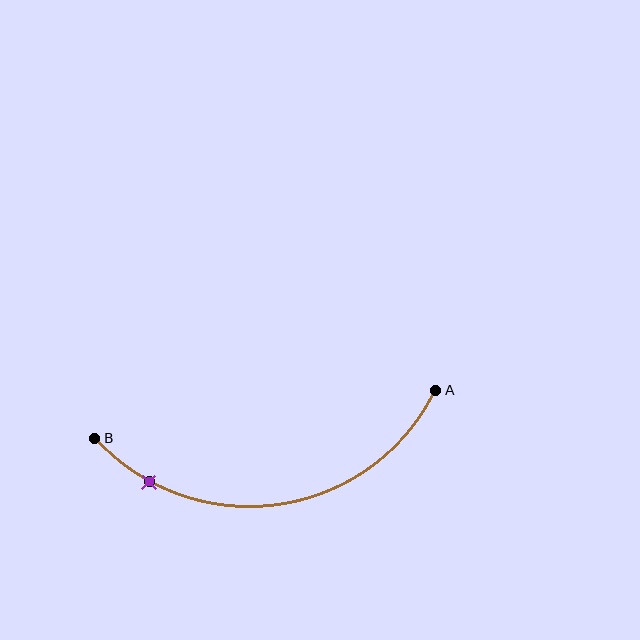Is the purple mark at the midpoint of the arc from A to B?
No. The purple mark lies on the arc but is closer to endpoint B. The arc midpoint would be at the point on the curve equidistant along the arc from both A and B.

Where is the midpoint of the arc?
The arc midpoint is the point on the curve farthest from the straight line joining A and B. It sits below that line.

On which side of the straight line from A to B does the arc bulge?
The arc bulges below the straight line connecting A and B.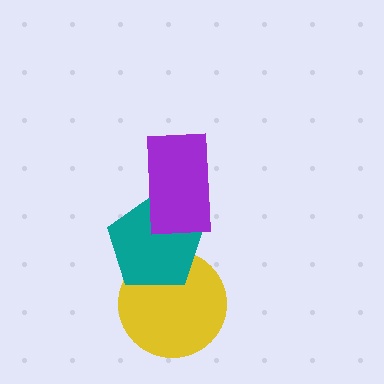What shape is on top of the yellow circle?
The teal pentagon is on top of the yellow circle.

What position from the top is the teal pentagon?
The teal pentagon is 2nd from the top.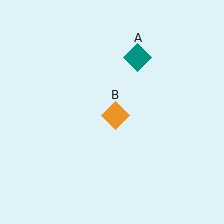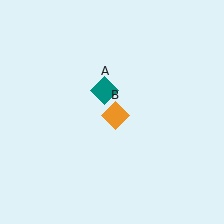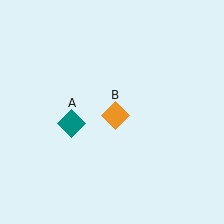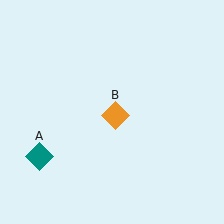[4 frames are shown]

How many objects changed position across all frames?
1 object changed position: teal diamond (object A).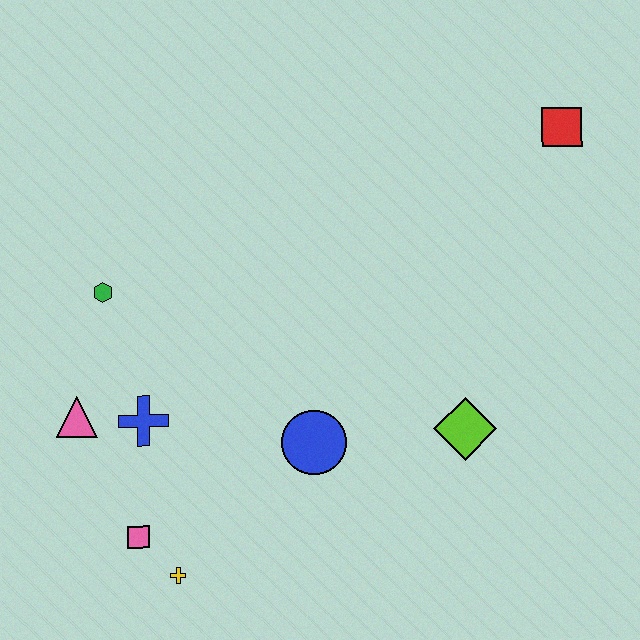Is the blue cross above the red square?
No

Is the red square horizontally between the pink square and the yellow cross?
No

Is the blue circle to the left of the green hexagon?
No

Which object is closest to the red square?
The lime diamond is closest to the red square.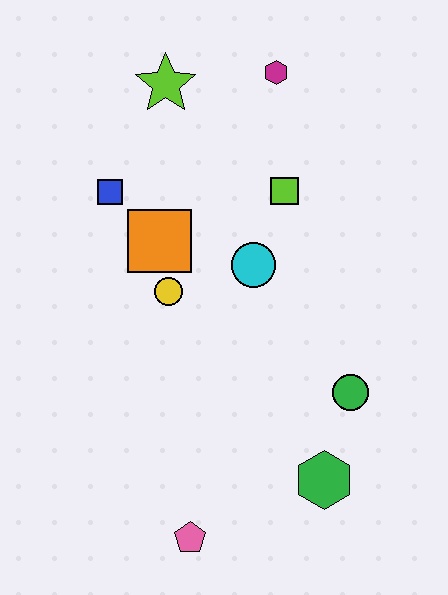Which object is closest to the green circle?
The green hexagon is closest to the green circle.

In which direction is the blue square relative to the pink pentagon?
The blue square is above the pink pentagon.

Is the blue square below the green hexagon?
No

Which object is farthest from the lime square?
The pink pentagon is farthest from the lime square.